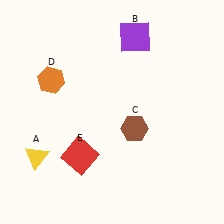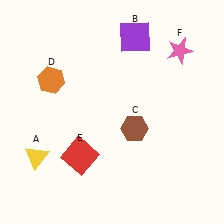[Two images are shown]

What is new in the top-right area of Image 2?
A pink star (F) was added in the top-right area of Image 2.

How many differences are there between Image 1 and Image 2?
There is 1 difference between the two images.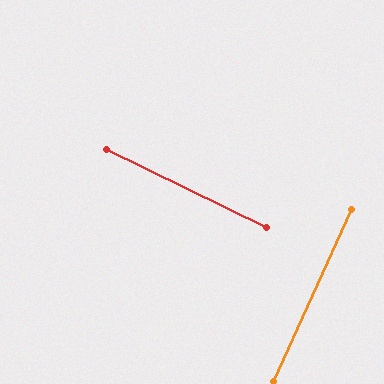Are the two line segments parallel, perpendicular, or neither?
Perpendicular — they meet at approximately 88°.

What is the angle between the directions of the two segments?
Approximately 88 degrees.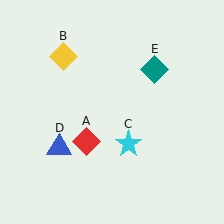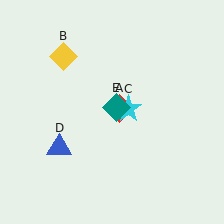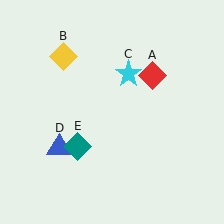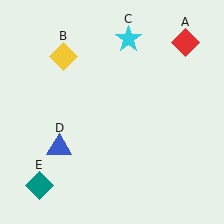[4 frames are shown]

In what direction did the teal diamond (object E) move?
The teal diamond (object E) moved down and to the left.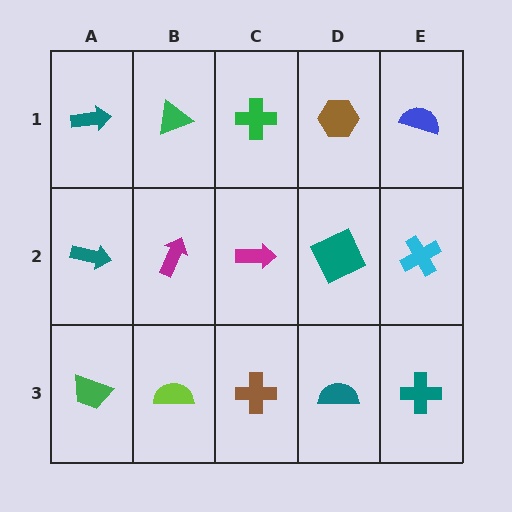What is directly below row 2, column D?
A teal semicircle.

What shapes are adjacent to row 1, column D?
A teal square (row 2, column D), a green cross (row 1, column C), a blue semicircle (row 1, column E).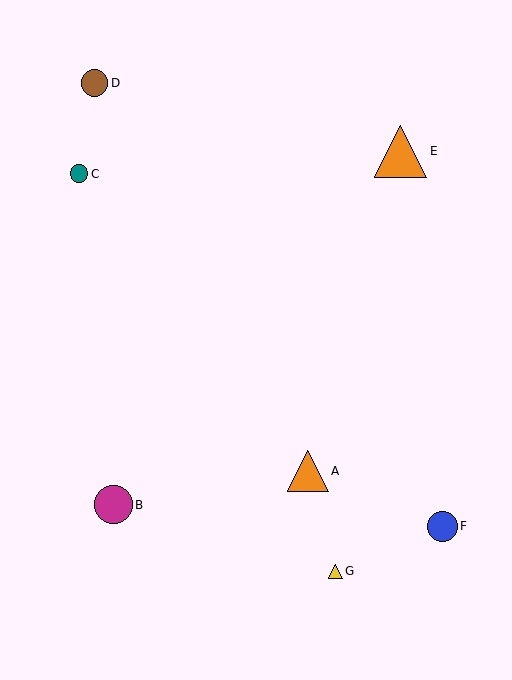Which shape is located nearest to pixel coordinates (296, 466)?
The orange triangle (labeled A) at (308, 471) is nearest to that location.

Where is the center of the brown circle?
The center of the brown circle is at (95, 83).